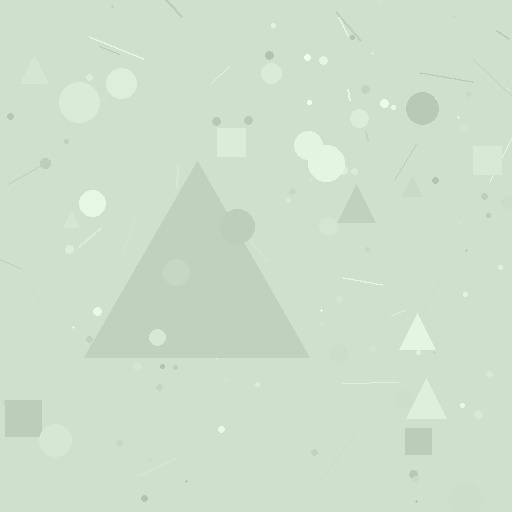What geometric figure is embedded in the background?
A triangle is embedded in the background.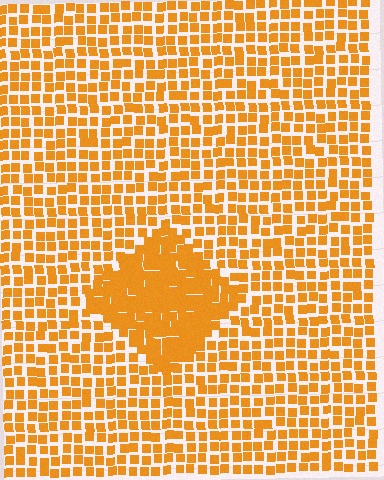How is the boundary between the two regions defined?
The boundary is defined by a change in element density (approximately 1.8x ratio). All elements are the same color, size, and shape.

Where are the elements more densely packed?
The elements are more densely packed inside the diamond boundary.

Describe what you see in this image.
The image contains small orange elements arranged at two different densities. A diamond-shaped region is visible where the elements are more densely packed than the surrounding area.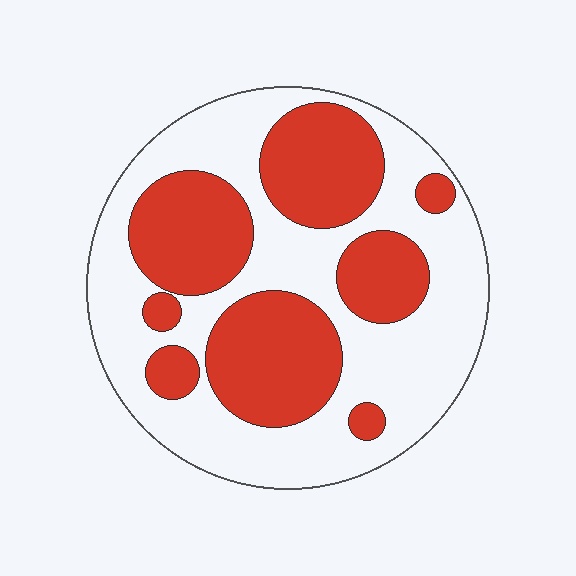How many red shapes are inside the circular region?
8.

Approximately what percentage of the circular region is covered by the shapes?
Approximately 40%.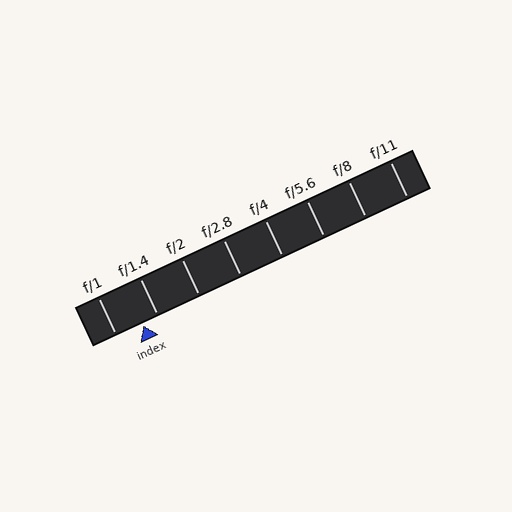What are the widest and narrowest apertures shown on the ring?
The widest aperture shown is f/1 and the narrowest is f/11.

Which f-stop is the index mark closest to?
The index mark is closest to f/1.4.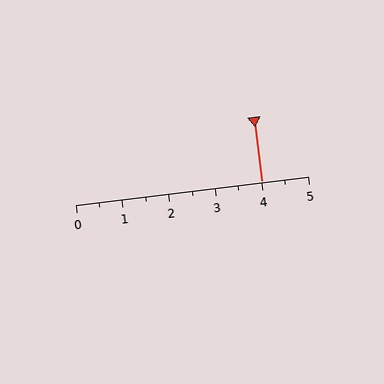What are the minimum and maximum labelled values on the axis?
The axis runs from 0 to 5.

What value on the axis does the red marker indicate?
The marker indicates approximately 4.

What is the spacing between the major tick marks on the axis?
The major ticks are spaced 1 apart.